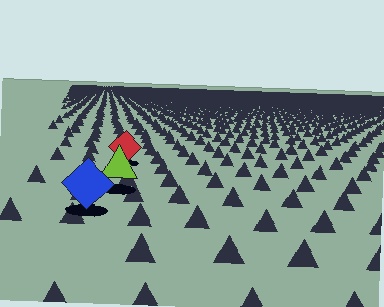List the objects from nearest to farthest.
From nearest to farthest: the blue diamond, the lime triangle, the red diamond.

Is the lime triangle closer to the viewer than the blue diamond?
No. The blue diamond is closer — you can tell from the texture gradient: the ground texture is coarser near it.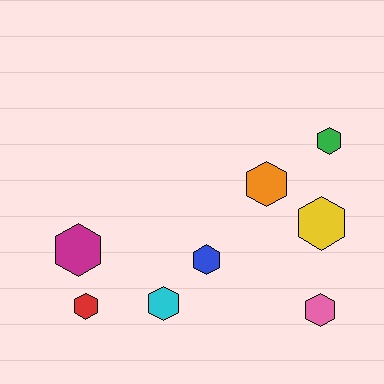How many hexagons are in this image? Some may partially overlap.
There are 8 hexagons.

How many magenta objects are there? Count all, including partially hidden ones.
There is 1 magenta object.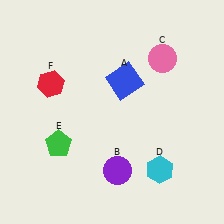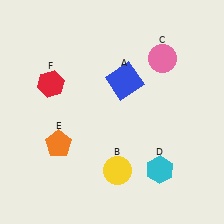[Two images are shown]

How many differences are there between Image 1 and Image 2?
There are 2 differences between the two images.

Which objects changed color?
B changed from purple to yellow. E changed from green to orange.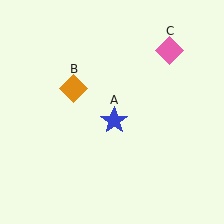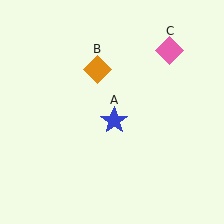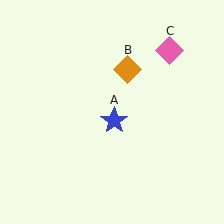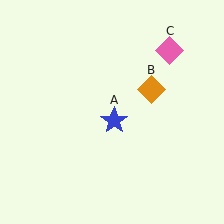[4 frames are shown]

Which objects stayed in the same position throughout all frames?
Blue star (object A) and pink diamond (object C) remained stationary.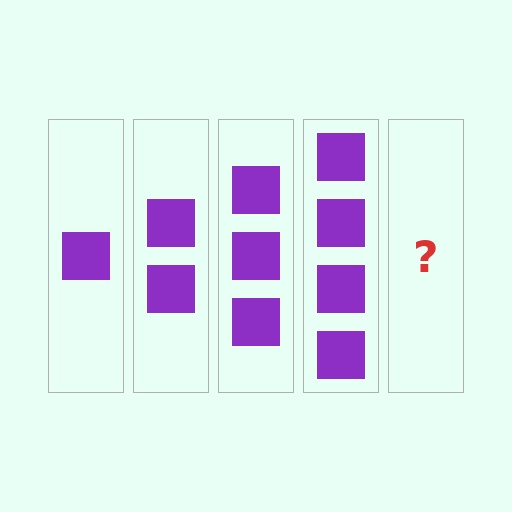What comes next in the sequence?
The next element should be 5 squares.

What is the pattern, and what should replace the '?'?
The pattern is that each step adds one more square. The '?' should be 5 squares.